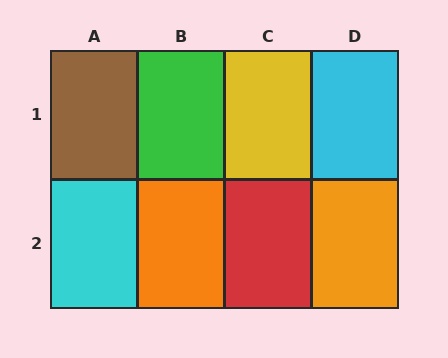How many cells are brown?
1 cell is brown.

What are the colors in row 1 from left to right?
Brown, green, yellow, cyan.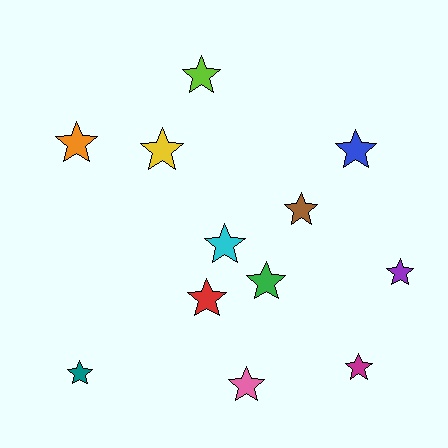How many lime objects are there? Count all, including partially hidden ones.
There is 1 lime object.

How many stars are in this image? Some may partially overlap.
There are 12 stars.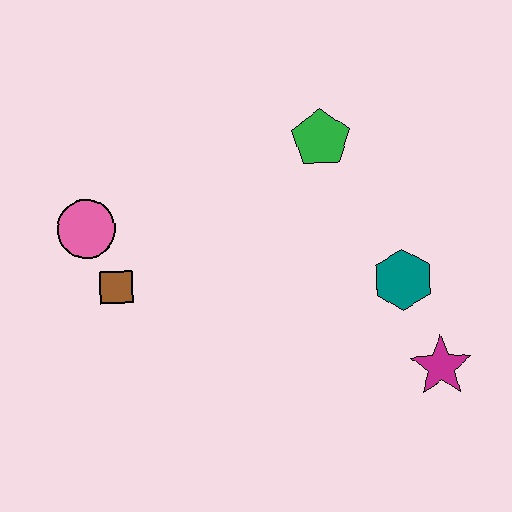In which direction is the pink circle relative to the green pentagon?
The pink circle is to the left of the green pentagon.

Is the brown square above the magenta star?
Yes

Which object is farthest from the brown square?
The magenta star is farthest from the brown square.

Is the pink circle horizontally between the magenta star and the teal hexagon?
No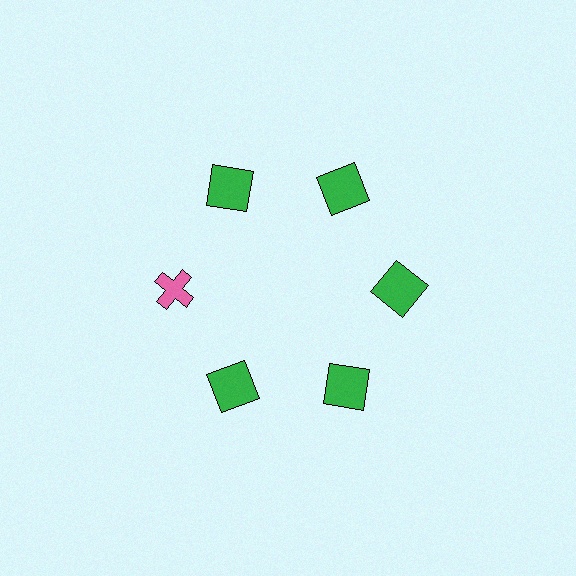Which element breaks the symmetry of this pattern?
The pink cross at roughly the 9 o'clock position breaks the symmetry. All other shapes are green squares.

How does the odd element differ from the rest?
It differs in both color (pink instead of green) and shape (cross instead of square).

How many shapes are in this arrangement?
There are 6 shapes arranged in a ring pattern.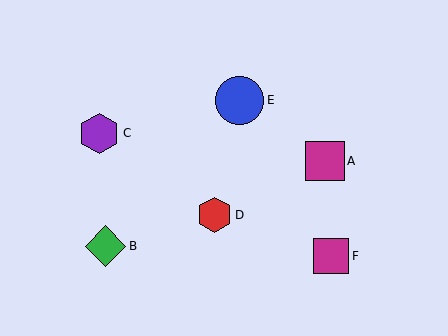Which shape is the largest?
The blue circle (labeled E) is the largest.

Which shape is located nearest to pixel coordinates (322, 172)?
The magenta square (labeled A) at (325, 161) is nearest to that location.